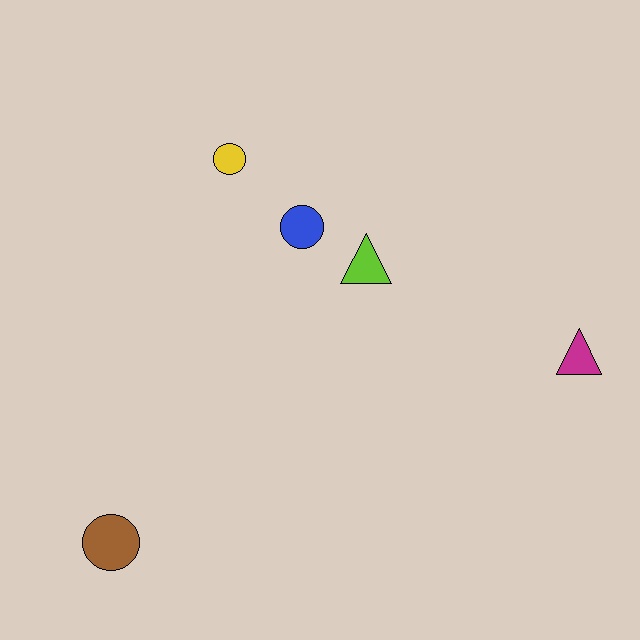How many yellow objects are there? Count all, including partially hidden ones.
There is 1 yellow object.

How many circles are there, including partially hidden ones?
There are 3 circles.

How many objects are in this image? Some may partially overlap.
There are 5 objects.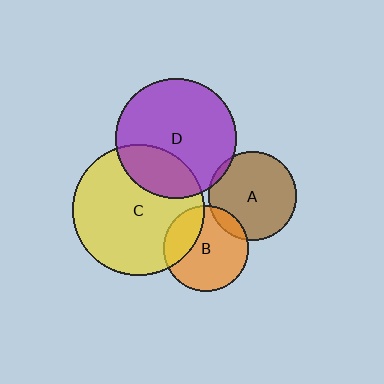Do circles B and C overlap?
Yes.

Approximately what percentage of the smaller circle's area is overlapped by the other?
Approximately 25%.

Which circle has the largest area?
Circle C (yellow).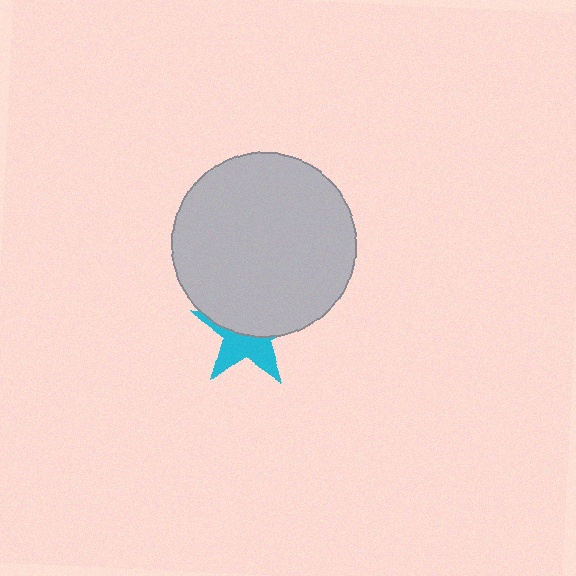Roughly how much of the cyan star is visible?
About half of it is visible (roughly 47%).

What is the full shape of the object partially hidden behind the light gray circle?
The partially hidden object is a cyan star.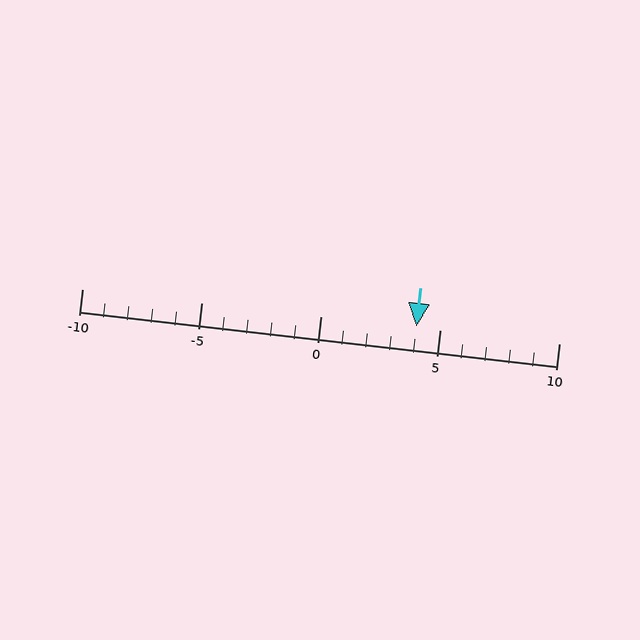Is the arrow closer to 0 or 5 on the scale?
The arrow is closer to 5.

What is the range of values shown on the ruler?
The ruler shows values from -10 to 10.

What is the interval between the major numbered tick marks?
The major tick marks are spaced 5 units apart.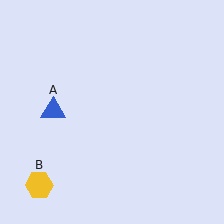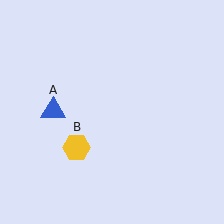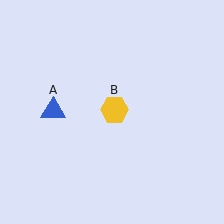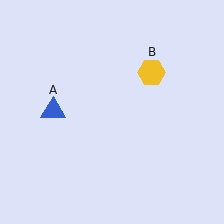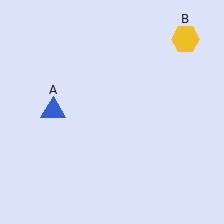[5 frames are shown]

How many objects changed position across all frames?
1 object changed position: yellow hexagon (object B).